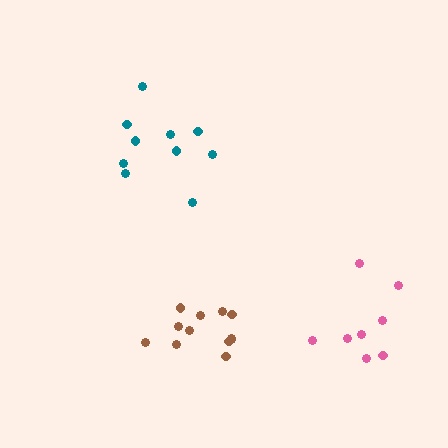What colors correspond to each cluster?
The clusters are colored: brown, teal, pink.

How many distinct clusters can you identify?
There are 3 distinct clusters.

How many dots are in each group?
Group 1: 12 dots, Group 2: 10 dots, Group 3: 8 dots (30 total).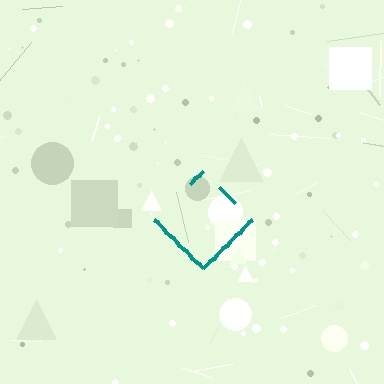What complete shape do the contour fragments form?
The contour fragments form a diamond.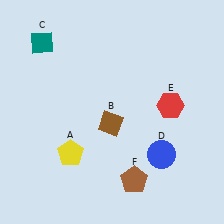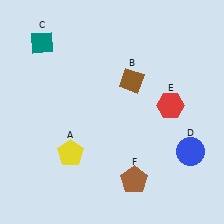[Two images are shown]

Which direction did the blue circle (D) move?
The blue circle (D) moved right.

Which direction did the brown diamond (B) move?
The brown diamond (B) moved up.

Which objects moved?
The objects that moved are: the brown diamond (B), the blue circle (D).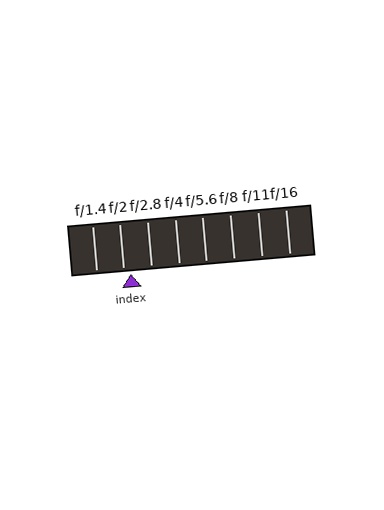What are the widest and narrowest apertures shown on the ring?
The widest aperture shown is f/1.4 and the narrowest is f/16.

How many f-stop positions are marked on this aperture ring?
There are 8 f-stop positions marked.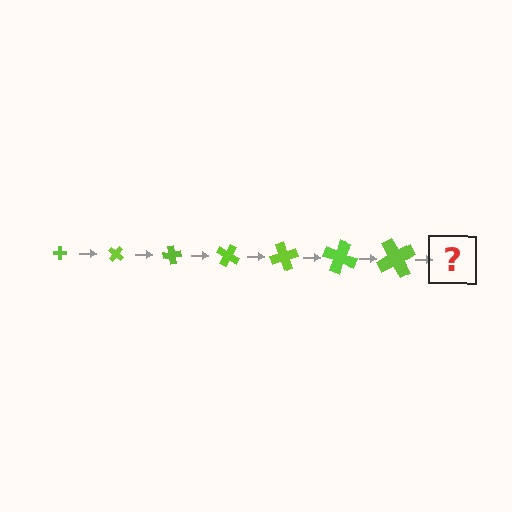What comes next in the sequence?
The next element should be a cross, larger than the previous one and rotated 280 degrees from the start.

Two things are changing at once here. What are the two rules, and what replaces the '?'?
The two rules are that the cross grows larger each step and it rotates 40 degrees each step. The '?' should be a cross, larger than the previous one and rotated 280 degrees from the start.